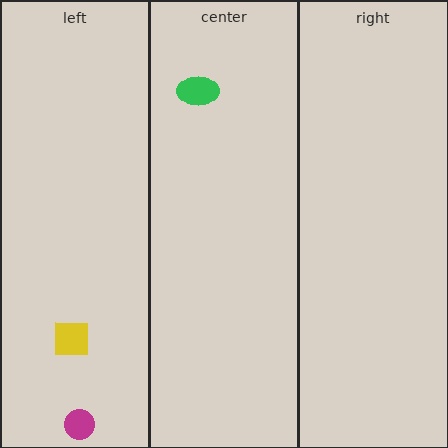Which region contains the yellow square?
The left region.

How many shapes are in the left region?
2.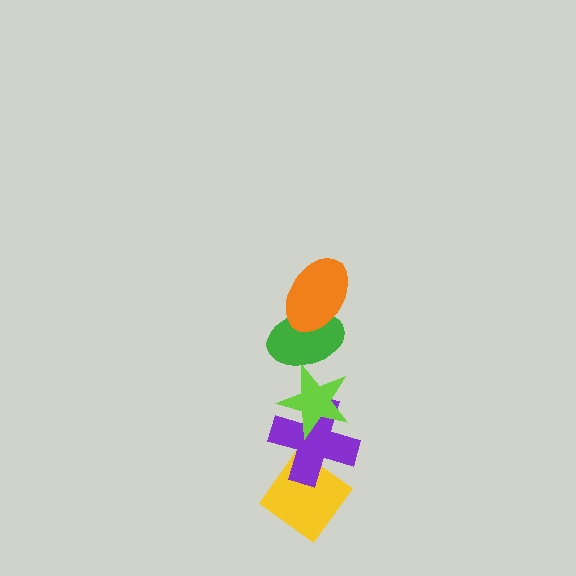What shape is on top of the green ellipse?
The orange ellipse is on top of the green ellipse.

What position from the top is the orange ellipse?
The orange ellipse is 1st from the top.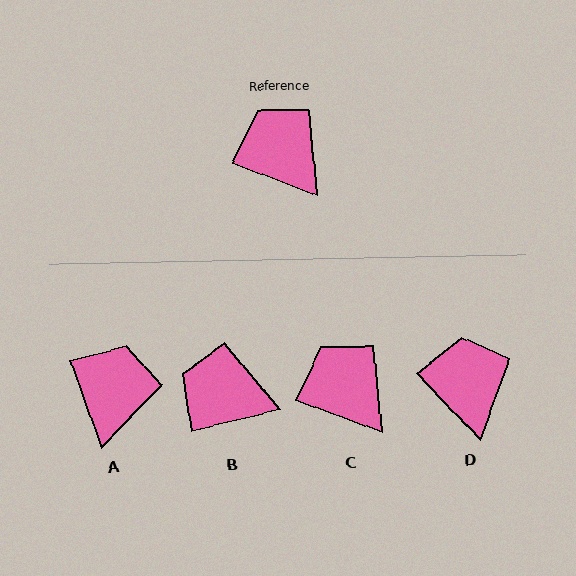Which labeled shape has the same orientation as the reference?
C.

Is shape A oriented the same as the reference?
No, it is off by about 50 degrees.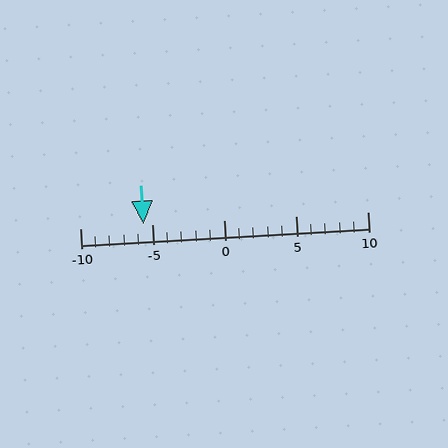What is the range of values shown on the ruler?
The ruler shows values from -10 to 10.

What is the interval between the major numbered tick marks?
The major tick marks are spaced 5 units apart.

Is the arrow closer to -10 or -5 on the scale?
The arrow is closer to -5.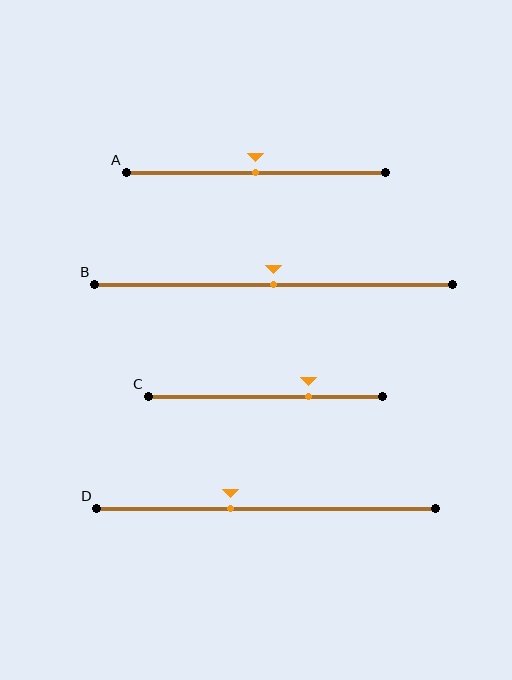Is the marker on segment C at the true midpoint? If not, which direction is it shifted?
No, the marker on segment C is shifted to the right by about 19% of the segment length.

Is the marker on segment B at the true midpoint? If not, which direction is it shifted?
Yes, the marker on segment B is at the true midpoint.